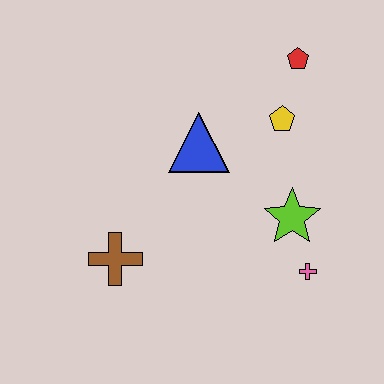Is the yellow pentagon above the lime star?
Yes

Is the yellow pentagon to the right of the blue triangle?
Yes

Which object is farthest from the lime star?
The brown cross is farthest from the lime star.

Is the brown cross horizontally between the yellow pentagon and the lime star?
No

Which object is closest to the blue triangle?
The yellow pentagon is closest to the blue triangle.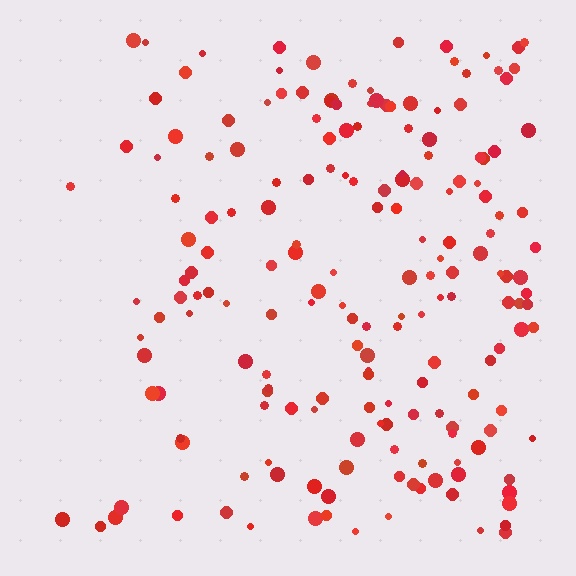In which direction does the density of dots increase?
From left to right, with the right side densest.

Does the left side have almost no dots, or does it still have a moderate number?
Still a moderate number, just noticeably fewer than the right.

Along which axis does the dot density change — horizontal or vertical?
Horizontal.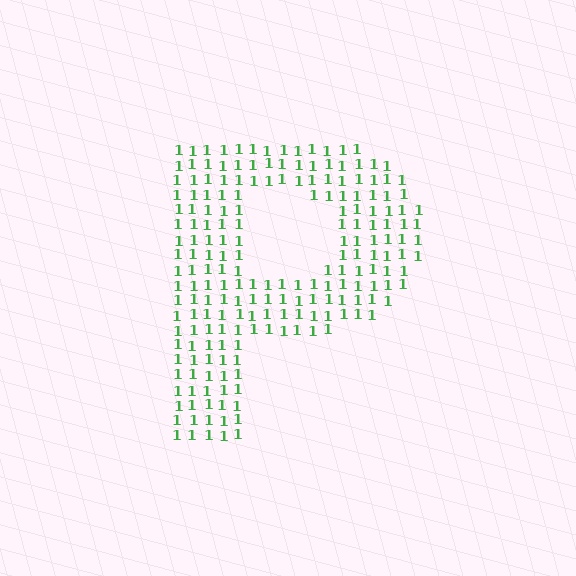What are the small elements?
The small elements are digit 1's.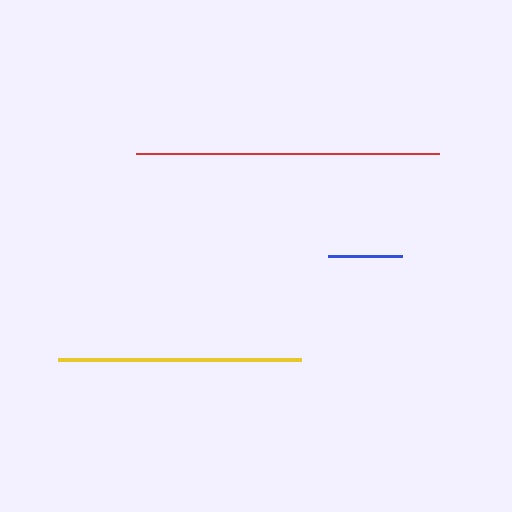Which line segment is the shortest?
The blue line is the shortest at approximately 74 pixels.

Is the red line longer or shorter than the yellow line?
The red line is longer than the yellow line.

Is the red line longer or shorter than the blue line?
The red line is longer than the blue line.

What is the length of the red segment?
The red segment is approximately 302 pixels long.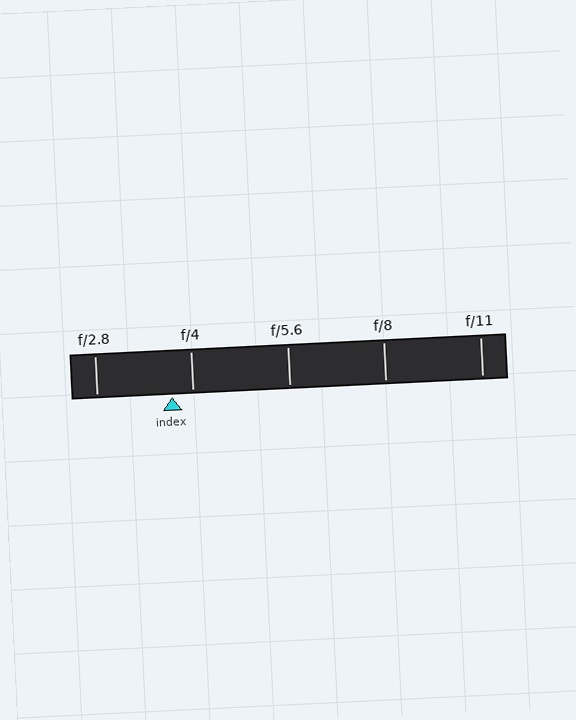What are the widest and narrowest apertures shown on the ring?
The widest aperture shown is f/2.8 and the narrowest is f/11.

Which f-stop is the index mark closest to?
The index mark is closest to f/4.